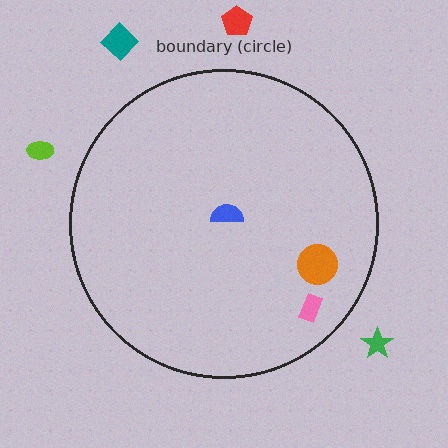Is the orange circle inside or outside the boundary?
Inside.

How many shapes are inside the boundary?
3 inside, 4 outside.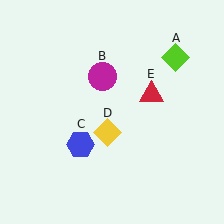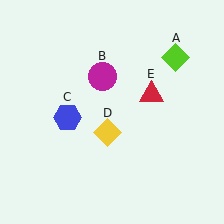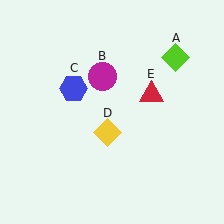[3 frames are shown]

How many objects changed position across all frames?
1 object changed position: blue hexagon (object C).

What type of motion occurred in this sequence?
The blue hexagon (object C) rotated clockwise around the center of the scene.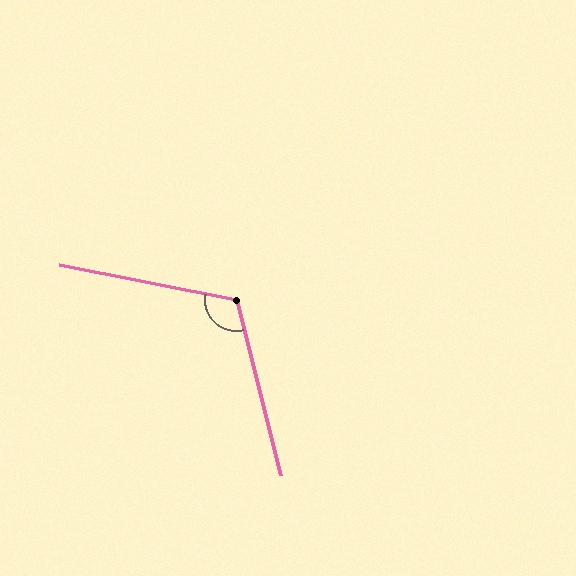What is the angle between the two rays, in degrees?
Approximately 115 degrees.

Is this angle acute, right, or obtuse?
It is obtuse.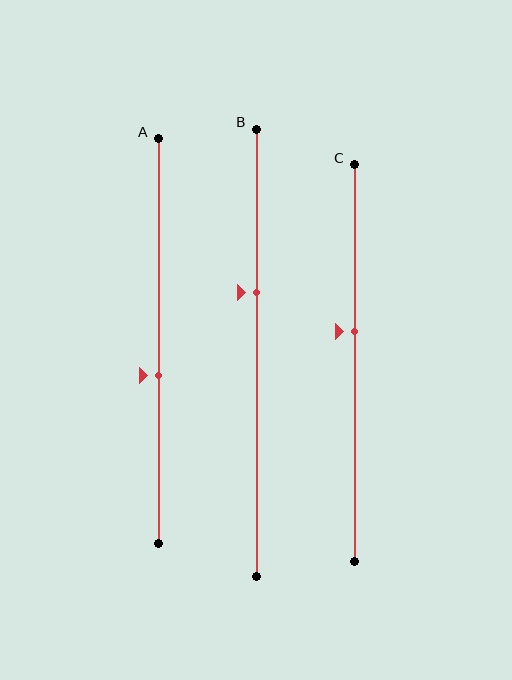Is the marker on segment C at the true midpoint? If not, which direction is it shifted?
No, the marker on segment C is shifted upward by about 8% of the segment length.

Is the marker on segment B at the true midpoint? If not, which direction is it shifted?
No, the marker on segment B is shifted upward by about 13% of the segment length.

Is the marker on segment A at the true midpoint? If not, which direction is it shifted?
No, the marker on segment A is shifted downward by about 9% of the segment length.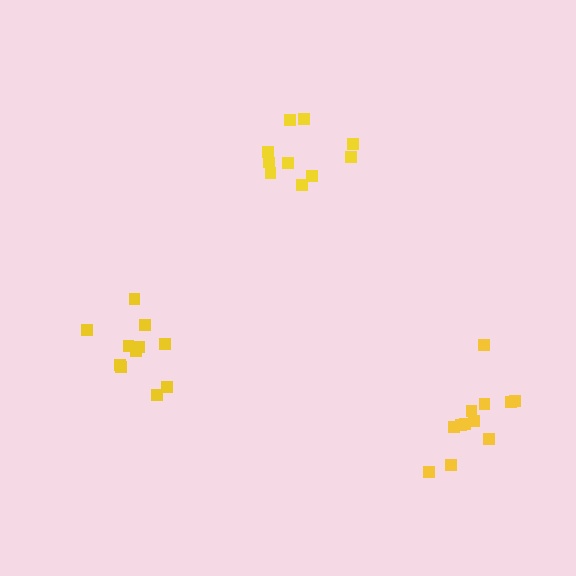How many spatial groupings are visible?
There are 3 spatial groupings.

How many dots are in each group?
Group 1: 10 dots, Group 2: 11 dots, Group 3: 12 dots (33 total).